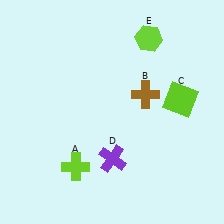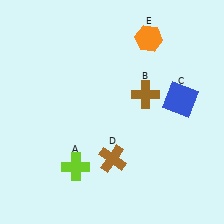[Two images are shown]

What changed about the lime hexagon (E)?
In Image 1, E is lime. In Image 2, it changed to orange.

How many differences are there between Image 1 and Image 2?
There are 3 differences between the two images.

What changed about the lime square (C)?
In Image 1, C is lime. In Image 2, it changed to blue.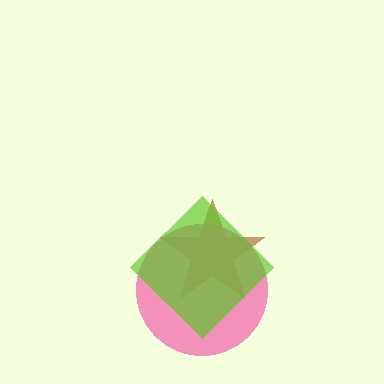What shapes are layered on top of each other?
The layered shapes are: a brown star, a pink circle, a lime diamond.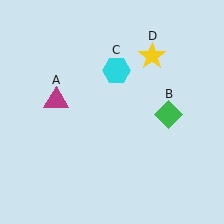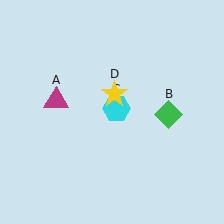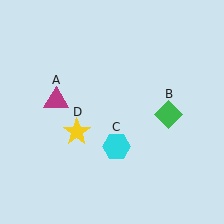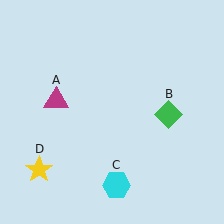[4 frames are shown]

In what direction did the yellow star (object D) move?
The yellow star (object D) moved down and to the left.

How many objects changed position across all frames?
2 objects changed position: cyan hexagon (object C), yellow star (object D).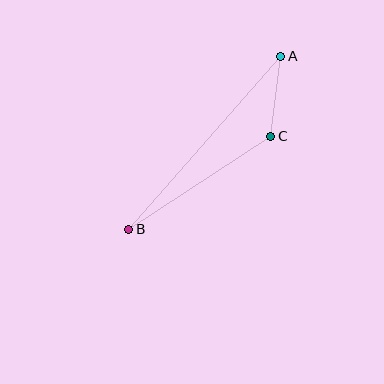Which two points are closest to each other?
Points A and C are closest to each other.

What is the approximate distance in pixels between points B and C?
The distance between B and C is approximately 170 pixels.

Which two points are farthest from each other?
Points A and B are farthest from each other.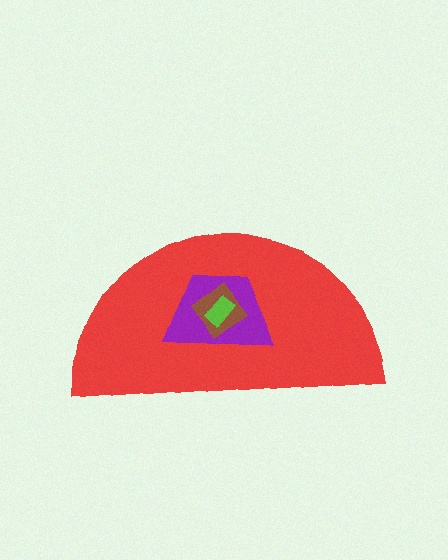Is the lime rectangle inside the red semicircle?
Yes.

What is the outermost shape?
The red semicircle.